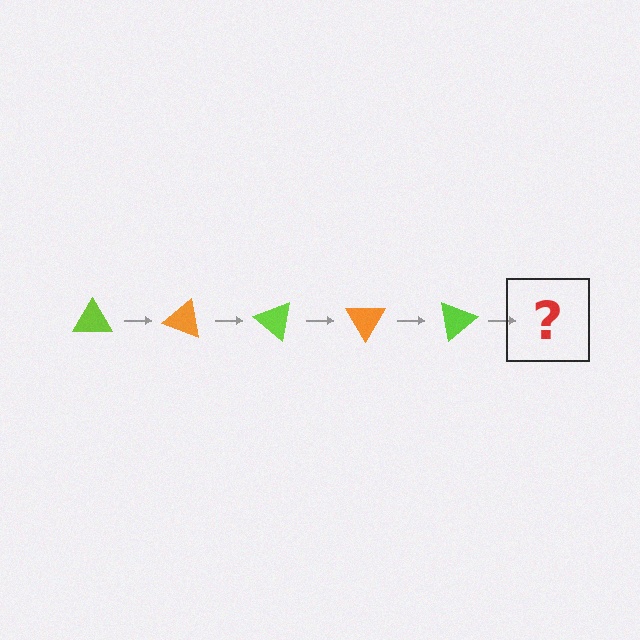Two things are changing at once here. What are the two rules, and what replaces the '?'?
The two rules are that it rotates 20 degrees each step and the color cycles through lime and orange. The '?' should be an orange triangle, rotated 100 degrees from the start.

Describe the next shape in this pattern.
It should be an orange triangle, rotated 100 degrees from the start.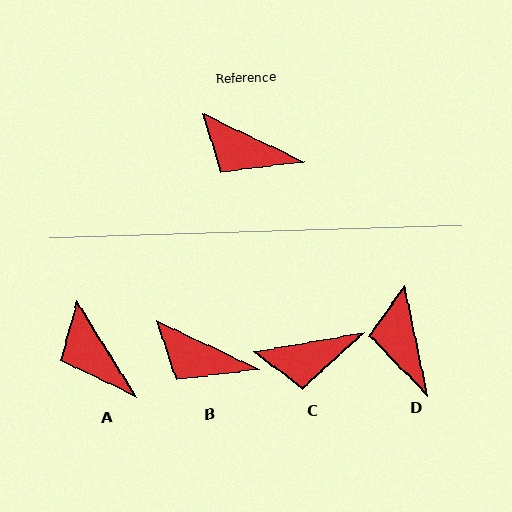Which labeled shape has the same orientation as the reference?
B.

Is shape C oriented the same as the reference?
No, it is off by about 34 degrees.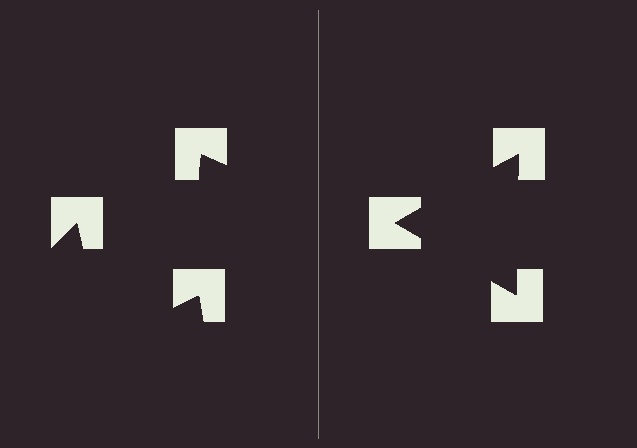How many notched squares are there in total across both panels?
6 — 3 on each side.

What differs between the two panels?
The notched squares are positioned identically on both sides; only the wedge orientations differ. On the right they align to a triangle; on the left they are misaligned.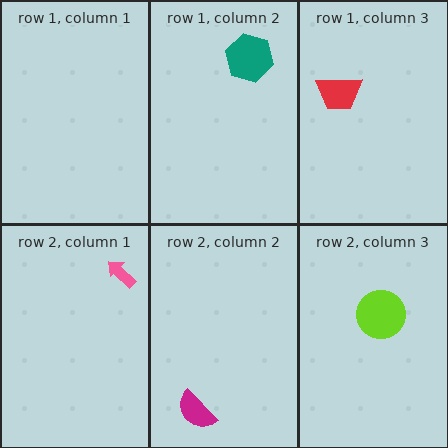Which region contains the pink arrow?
The row 2, column 1 region.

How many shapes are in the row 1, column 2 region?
1.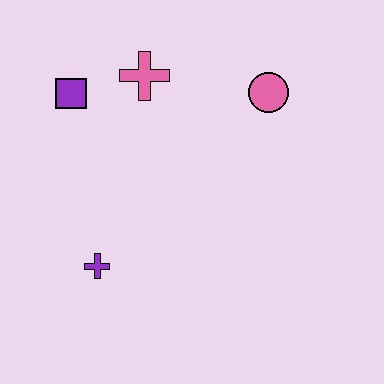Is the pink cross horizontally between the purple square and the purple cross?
No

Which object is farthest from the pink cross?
The purple cross is farthest from the pink cross.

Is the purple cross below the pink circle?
Yes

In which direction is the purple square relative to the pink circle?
The purple square is to the left of the pink circle.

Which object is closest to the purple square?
The pink cross is closest to the purple square.